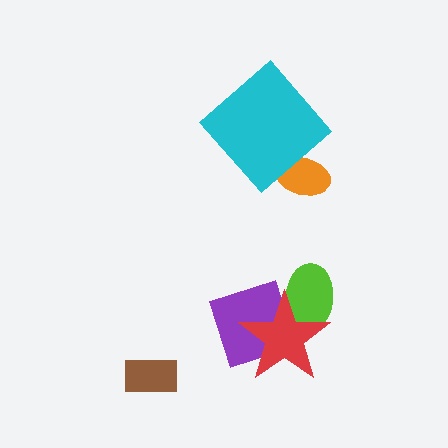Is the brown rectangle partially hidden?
No, no other shape covers it.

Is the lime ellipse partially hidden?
Yes, it is partially covered by another shape.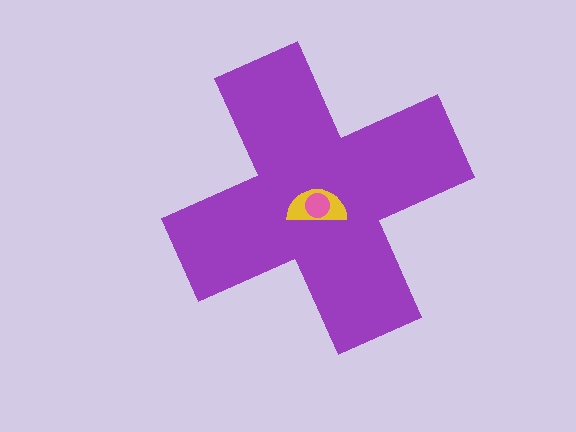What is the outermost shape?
The purple cross.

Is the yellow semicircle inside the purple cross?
Yes.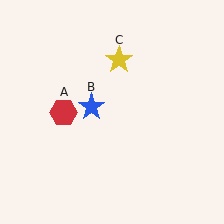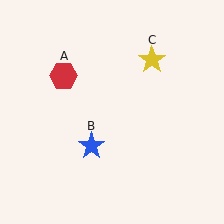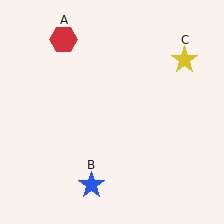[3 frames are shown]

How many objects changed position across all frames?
3 objects changed position: red hexagon (object A), blue star (object B), yellow star (object C).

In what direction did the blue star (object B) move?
The blue star (object B) moved down.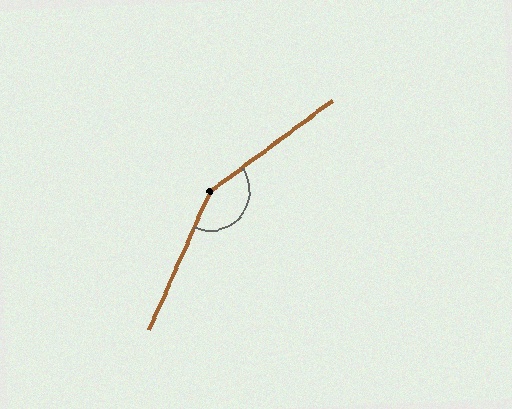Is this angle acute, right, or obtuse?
It is obtuse.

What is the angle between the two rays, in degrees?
Approximately 150 degrees.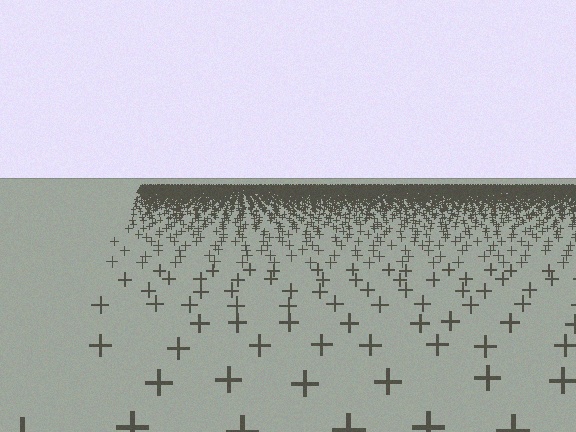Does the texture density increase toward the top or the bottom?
Density increases toward the top.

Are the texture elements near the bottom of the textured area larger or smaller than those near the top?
Larger. Near the bottom, elements are closer to the viewer and appear at a bigger on-screen size.